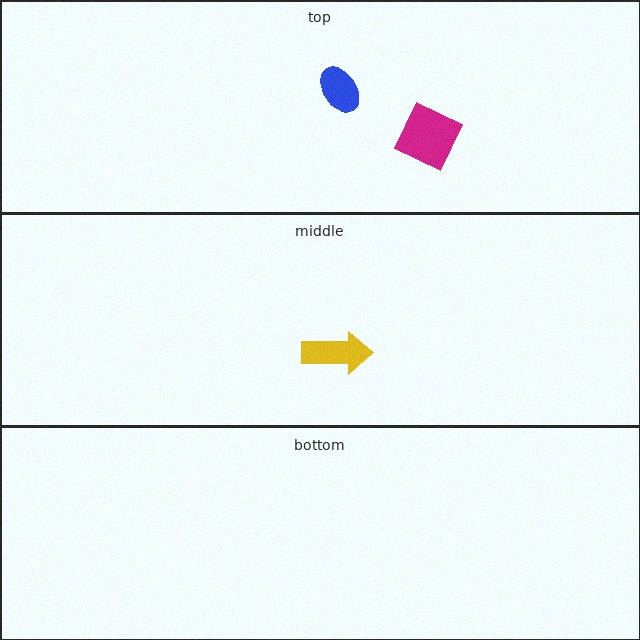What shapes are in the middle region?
The yellow arrow.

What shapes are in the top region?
The magenta diamond, the blue ellipse.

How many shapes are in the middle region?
1.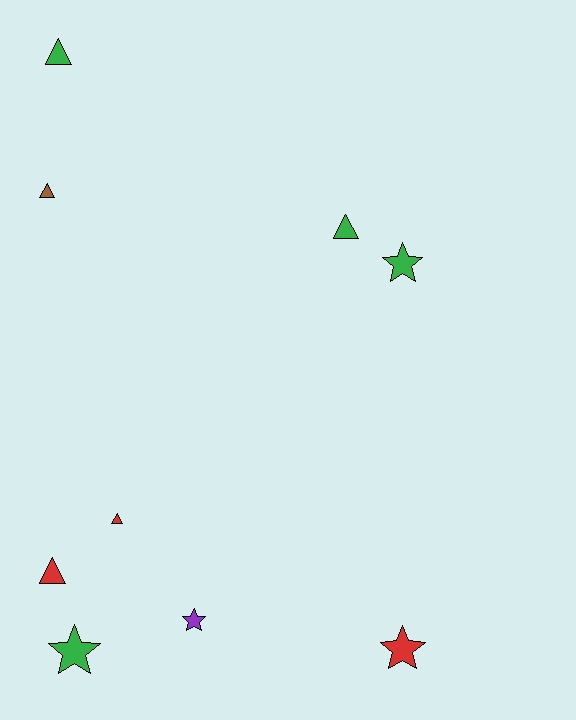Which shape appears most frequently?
Triangle, with 5 objects.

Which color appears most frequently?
Green, with 4 objects.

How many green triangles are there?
There are 2 green triangles.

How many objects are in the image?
There are 9 objects.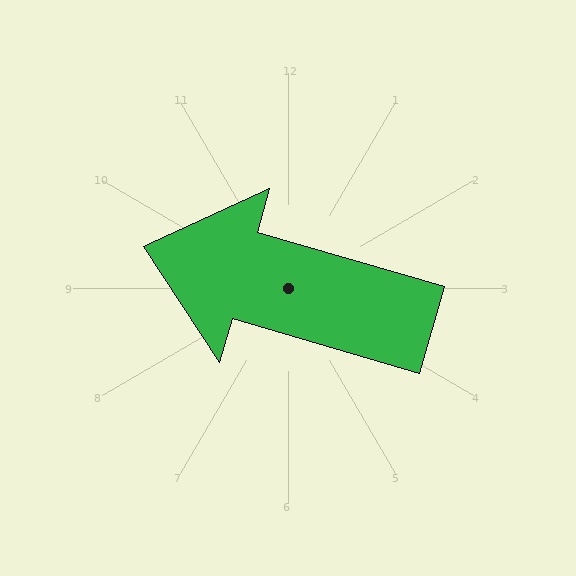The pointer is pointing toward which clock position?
Roughly 10 o'clock.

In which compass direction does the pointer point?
West.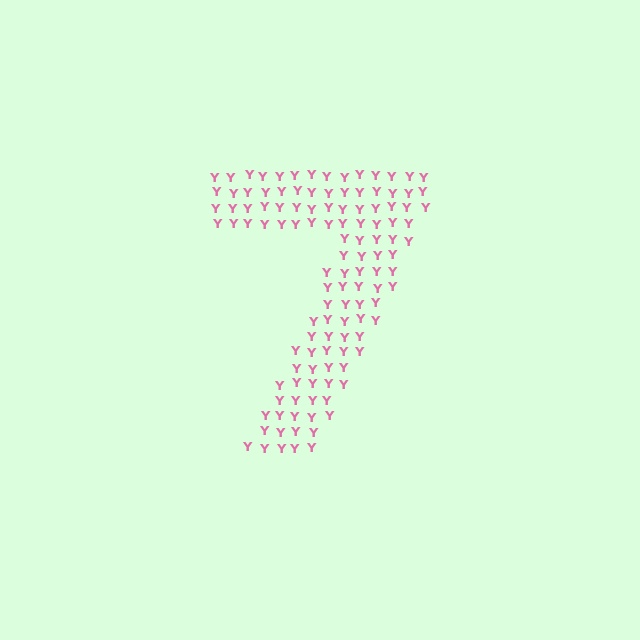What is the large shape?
The large shape is the digit 7.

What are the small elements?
The small elements are letter Y's.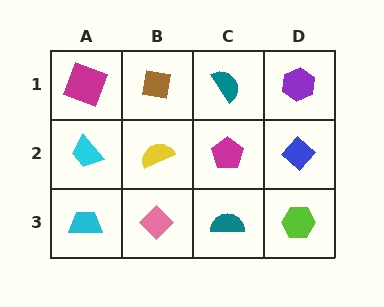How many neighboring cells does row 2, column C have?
4.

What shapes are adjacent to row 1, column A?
A cyan trapezoid (row 2, column A), a brown square (row 1, column B).